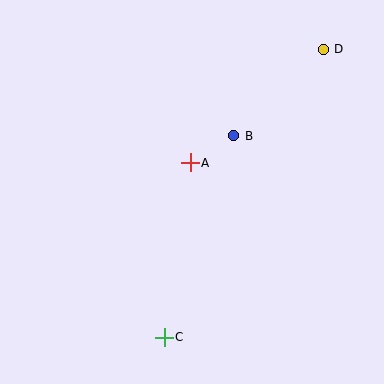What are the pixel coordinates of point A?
Point A is at (190, 163).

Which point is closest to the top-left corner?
Point A is closest to the top-left corner.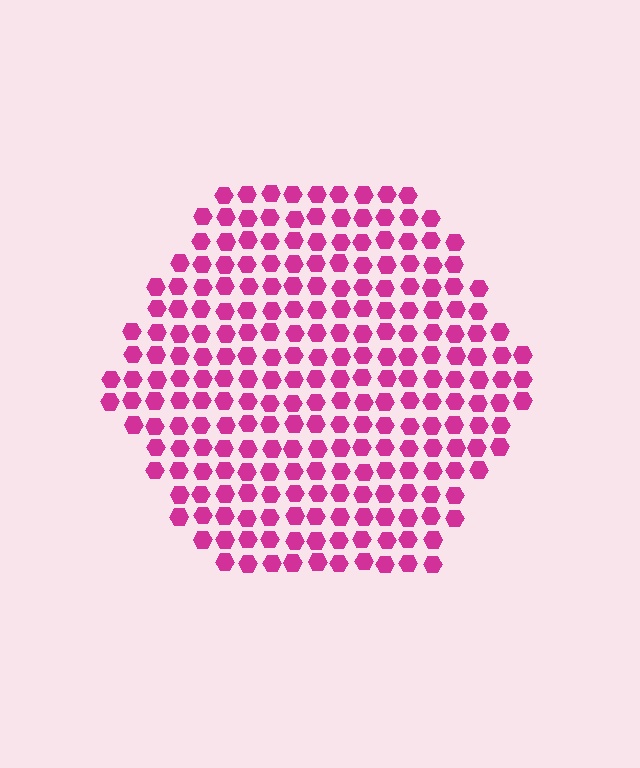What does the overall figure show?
The overall figure shows a hexagon.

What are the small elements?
The small elements are hexagons.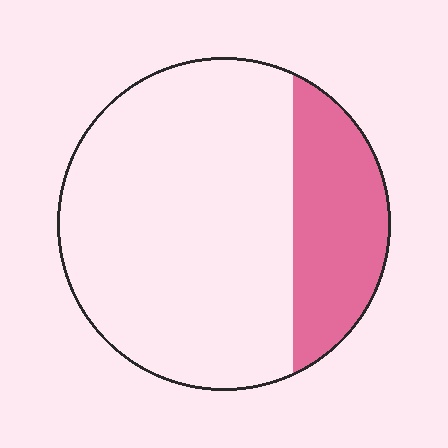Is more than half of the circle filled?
No.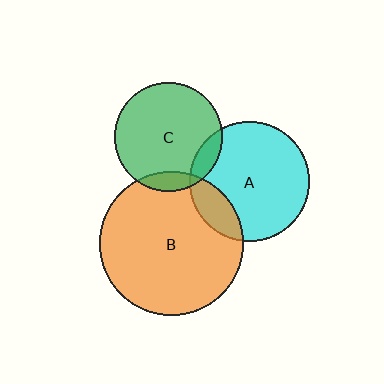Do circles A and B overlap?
Yes.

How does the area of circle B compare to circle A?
Approximately 1.4 times.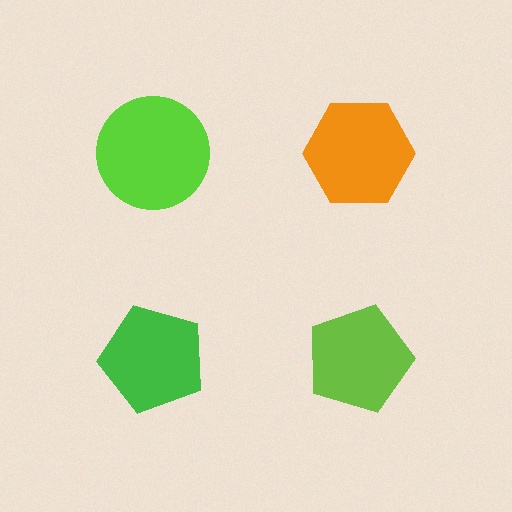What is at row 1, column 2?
An orange hexagon.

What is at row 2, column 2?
A lime pentagon.